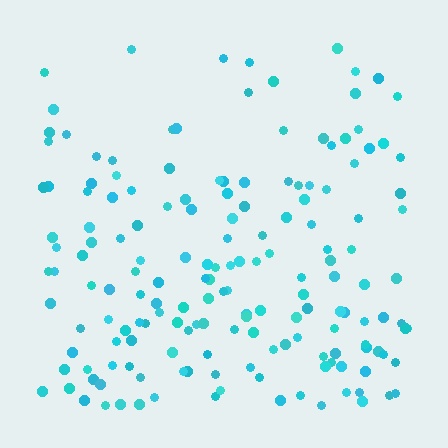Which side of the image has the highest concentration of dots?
The bottom.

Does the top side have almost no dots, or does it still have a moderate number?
Still a moderate number, just noticeably fewer than the bottom.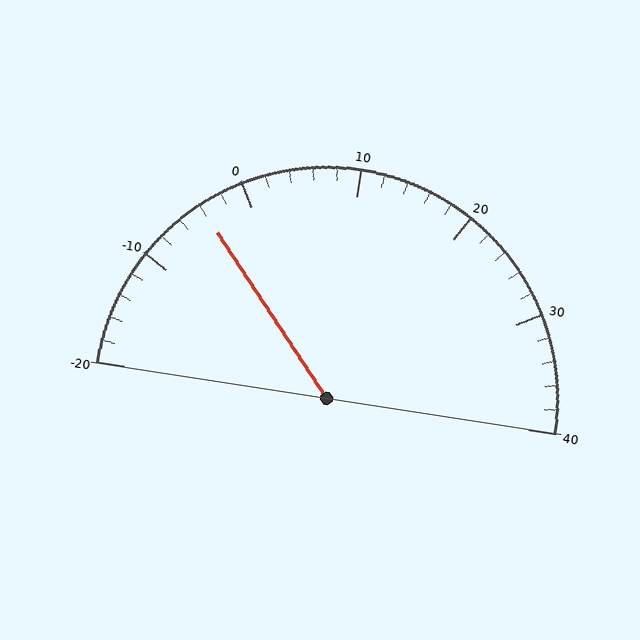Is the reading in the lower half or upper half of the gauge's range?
The reading is in the lower half of the range (-20 to 40).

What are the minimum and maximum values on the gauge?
The gauge ranges from -20 to 40.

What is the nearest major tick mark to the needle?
The nearest major tick mark is 0.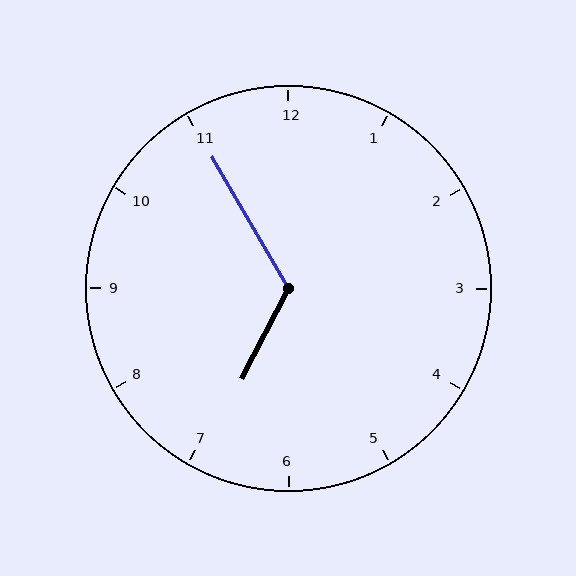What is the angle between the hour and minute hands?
Approximately 122 degrees.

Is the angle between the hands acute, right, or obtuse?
It is obtuse.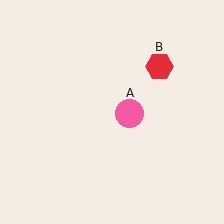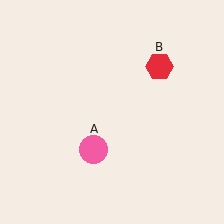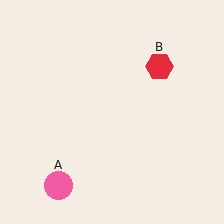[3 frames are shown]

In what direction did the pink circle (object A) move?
The pink circle (object A) moved down and to the left.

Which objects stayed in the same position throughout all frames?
Red hexagon (object B) remained stationary.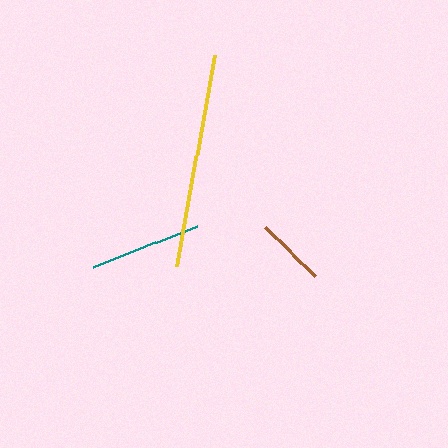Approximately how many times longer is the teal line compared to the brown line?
The teal line is approximately 1.6 times the length of the brown line.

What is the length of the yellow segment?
The yellow segment is approximately 214 pixels long.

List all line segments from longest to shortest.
From longest to shortest: yellow, teal, brown.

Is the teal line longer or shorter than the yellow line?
The yellow line is longer than the teal line.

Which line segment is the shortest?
The brown line is the shortest at approximately 70 pixels.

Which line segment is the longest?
The yellow line is the longest at approximately 214 pixels.